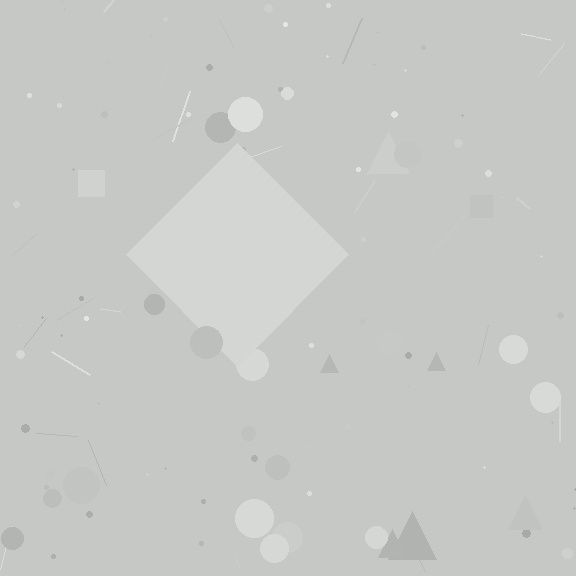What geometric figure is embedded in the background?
A diamond is embedded in the background.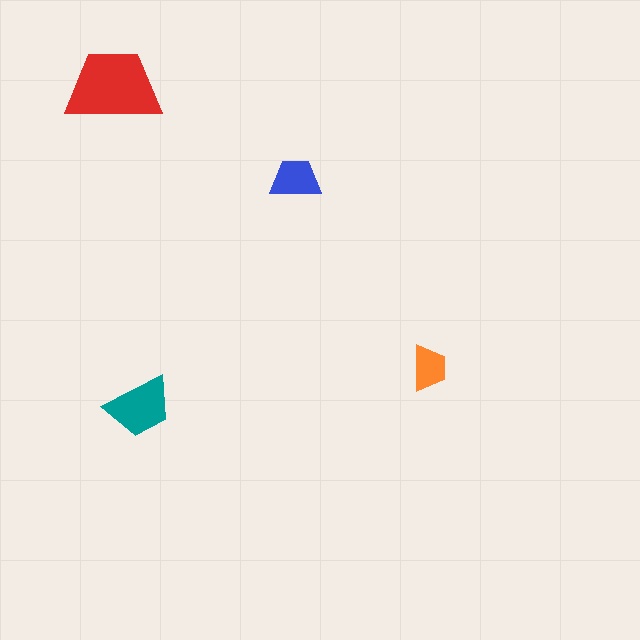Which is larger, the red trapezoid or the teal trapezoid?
The red one.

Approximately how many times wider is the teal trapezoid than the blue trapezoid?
About 1.5 times wider.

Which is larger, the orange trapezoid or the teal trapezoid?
The teal one.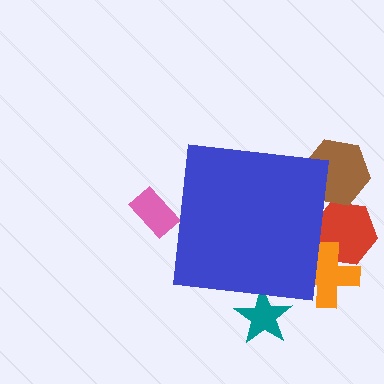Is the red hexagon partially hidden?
Yes, the red hexagon is partially hidden behind the blue square.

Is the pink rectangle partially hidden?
Yes, the pink rectangle is partially hidden behind the blue square.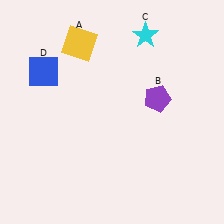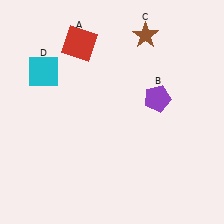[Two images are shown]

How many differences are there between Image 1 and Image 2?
There are 3 differences between the two images.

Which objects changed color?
A changed from yellow to red. C changed from cyan to brown. D changed from blue to cyan.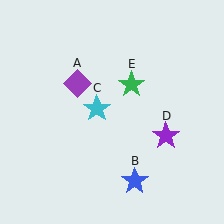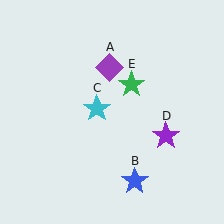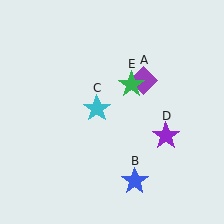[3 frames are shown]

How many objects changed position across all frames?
1 object changed position: purple diamond (object A).